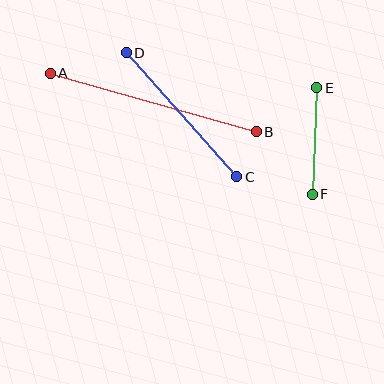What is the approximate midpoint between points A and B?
The midpoint is at approximately (153, 103) pixels.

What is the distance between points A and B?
The distance is approximately 214 pixels.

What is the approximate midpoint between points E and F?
The midpoint is at approximately (314, 141) pixels.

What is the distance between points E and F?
The distance is approximately 107 pixels.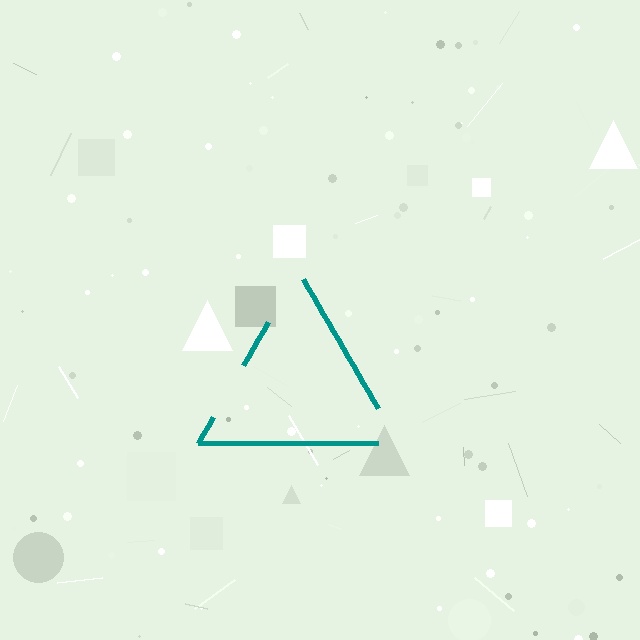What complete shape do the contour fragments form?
The contour fragments form a triangle.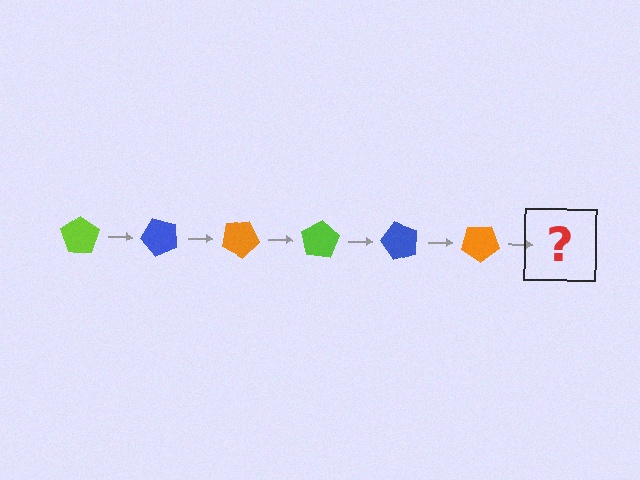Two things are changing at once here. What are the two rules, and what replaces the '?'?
The two rules are that it rotates 50 degrees each step and the color cycles through lime, blue, and orange. The '?' should be a lime pentagon, rotated 300 degrees from the start.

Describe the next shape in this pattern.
It should be a lime pentagon, rotated 300 degrees from the start.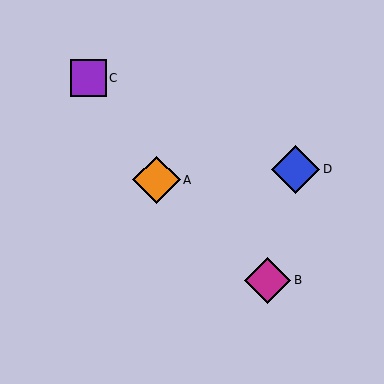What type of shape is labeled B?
Shape B is a magenta diamond.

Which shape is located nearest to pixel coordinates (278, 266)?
The magenta diamond (labeled B) at (267, 280) is nearest to that location.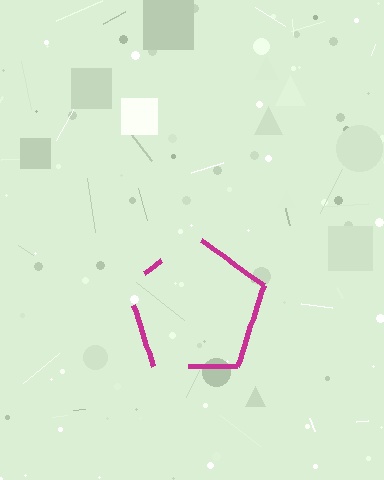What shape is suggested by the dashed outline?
The dashed outline suggests a pentagon.